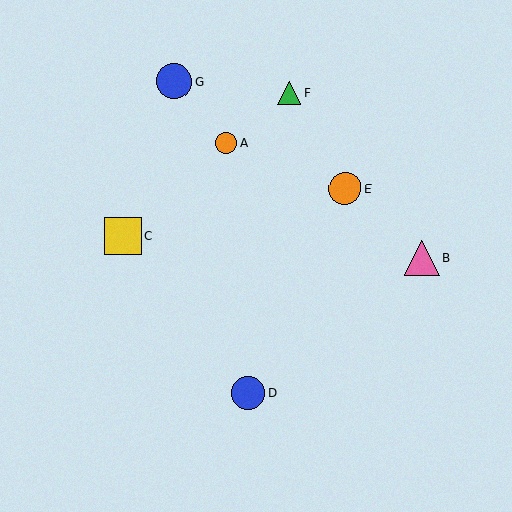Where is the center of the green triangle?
The center of the green triangle is at (290, 93).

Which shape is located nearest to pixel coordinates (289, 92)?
The green triangle (labeled F) at (290, 93) is nearest to that location.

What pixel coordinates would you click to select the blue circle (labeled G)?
Click at (174, 81) to select the blue circle G.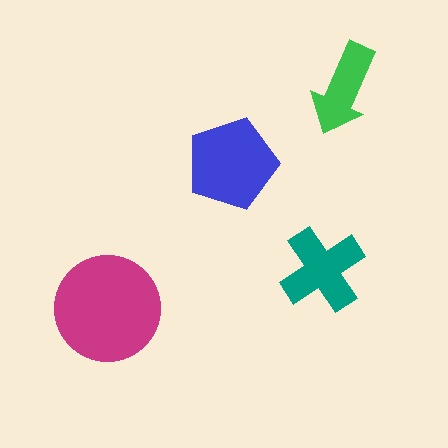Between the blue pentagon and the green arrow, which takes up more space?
The blue pentagon.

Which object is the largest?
The magenta circle.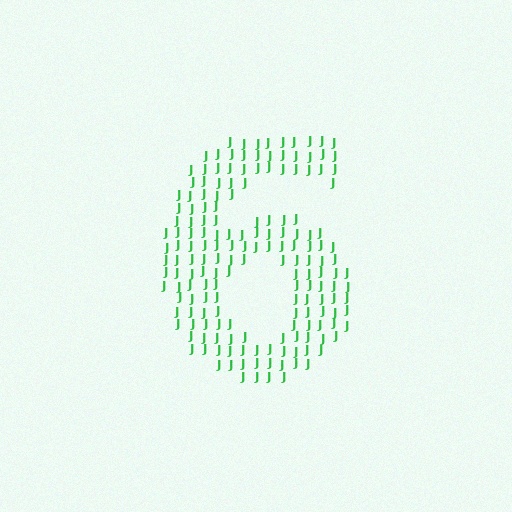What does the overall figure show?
The overall figure shows the digit 6.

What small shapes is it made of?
It is made of small letter J's.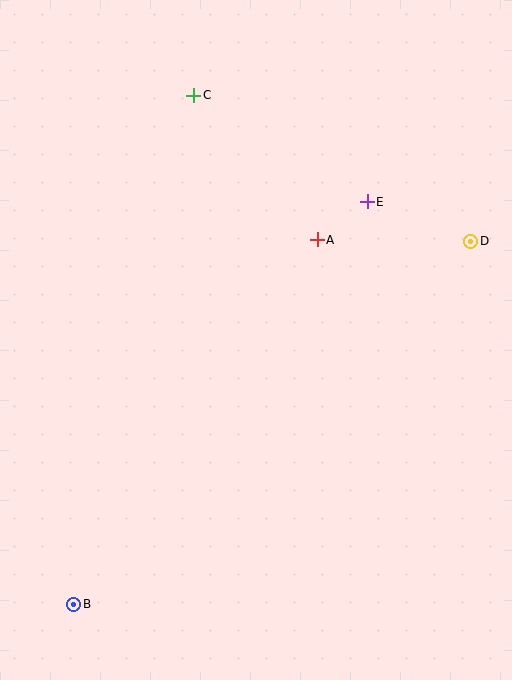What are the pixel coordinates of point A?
Point A is at (317, 240).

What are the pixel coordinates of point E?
Point E is at (367, 202).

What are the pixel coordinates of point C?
Point C is at (194, 95).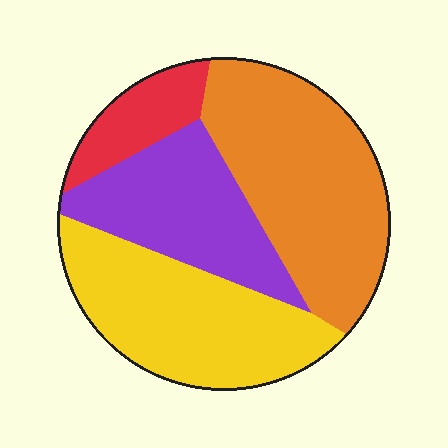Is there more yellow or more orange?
Orange.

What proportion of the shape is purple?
Purple covers roughly 25% of the shape.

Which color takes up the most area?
Orange, at roughly 35%.